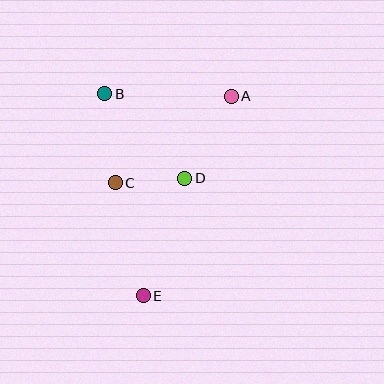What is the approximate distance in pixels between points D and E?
The distance between D and E is approximately 125 pixels.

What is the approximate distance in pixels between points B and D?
The distance between B and D is approximately 117 pixels.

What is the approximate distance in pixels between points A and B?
The distance between A and B is approximately 127 pixels.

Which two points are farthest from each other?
Points A and E are farthest from each other.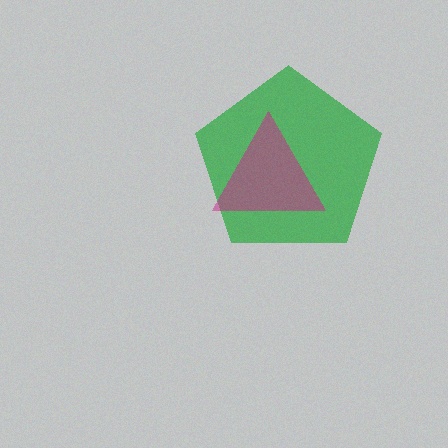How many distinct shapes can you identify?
There are 2 distinct shapes: a green pentagon, a magenta triangle.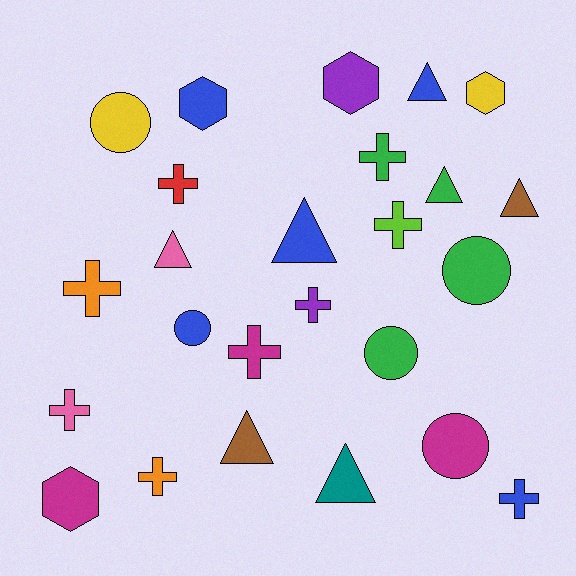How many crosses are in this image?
There are 9 crosses.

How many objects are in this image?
There are 25 objects.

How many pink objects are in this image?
There are 2 pink objects.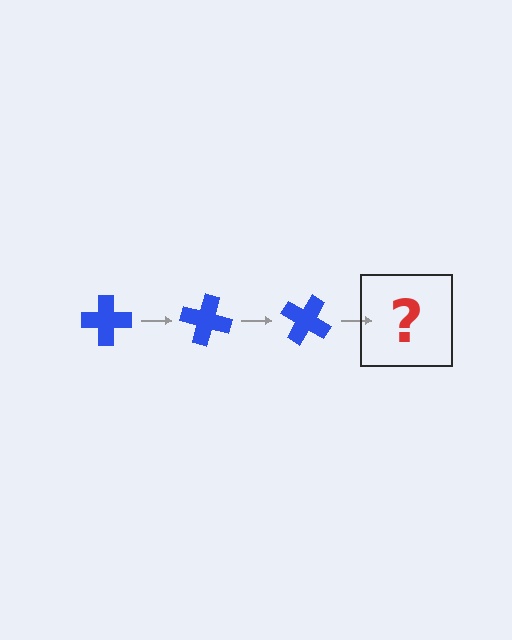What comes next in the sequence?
The next element should be a blue cross rotated 45 degrees.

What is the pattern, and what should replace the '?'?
The pattern is that the cross rotates 15 degrees each step. The '?' should be a blue cross rotated 45 degrees.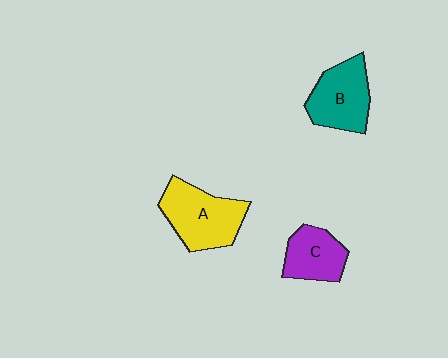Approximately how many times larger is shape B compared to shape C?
Approximately 1.3 times.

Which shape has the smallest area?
Shape C (purple).